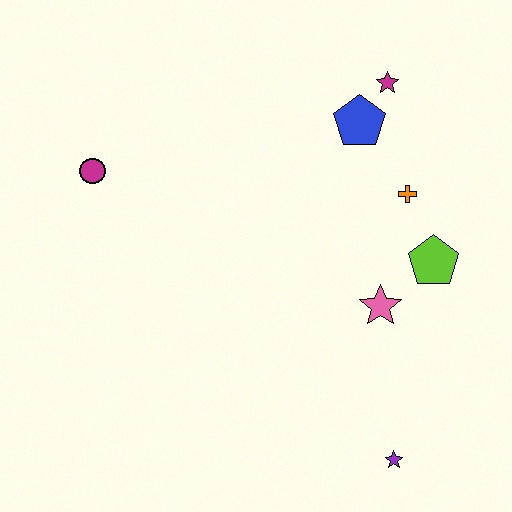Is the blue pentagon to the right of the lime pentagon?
No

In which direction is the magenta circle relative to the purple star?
The magenta circle is to the left of the purple star.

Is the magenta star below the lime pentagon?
No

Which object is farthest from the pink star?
The magenta circle is farthest from the pink star.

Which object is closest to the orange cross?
The lime pentagon is closest to the orange cross.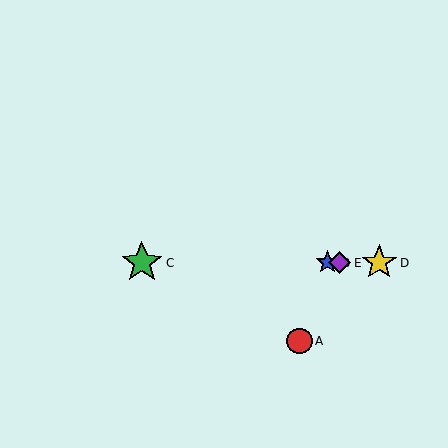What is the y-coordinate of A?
Object A is at y≈341.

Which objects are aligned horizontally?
Objects B, C, D, E are aligned horizontally.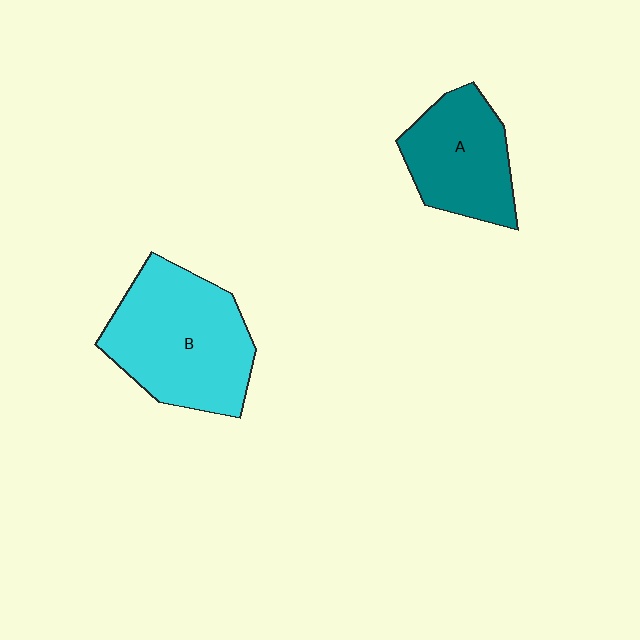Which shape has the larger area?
Shape B (cyan).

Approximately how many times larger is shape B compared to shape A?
Approximately 1.5 times.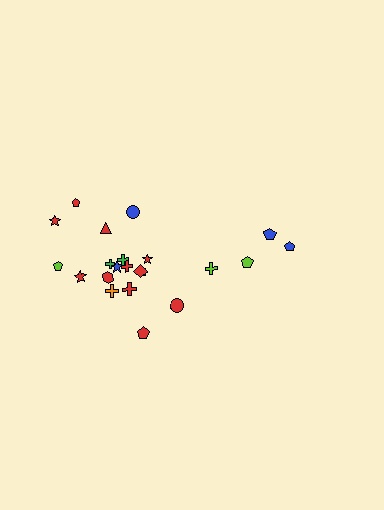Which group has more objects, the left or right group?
The left group.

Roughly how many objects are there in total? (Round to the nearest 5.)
Roughly 20 objects in total.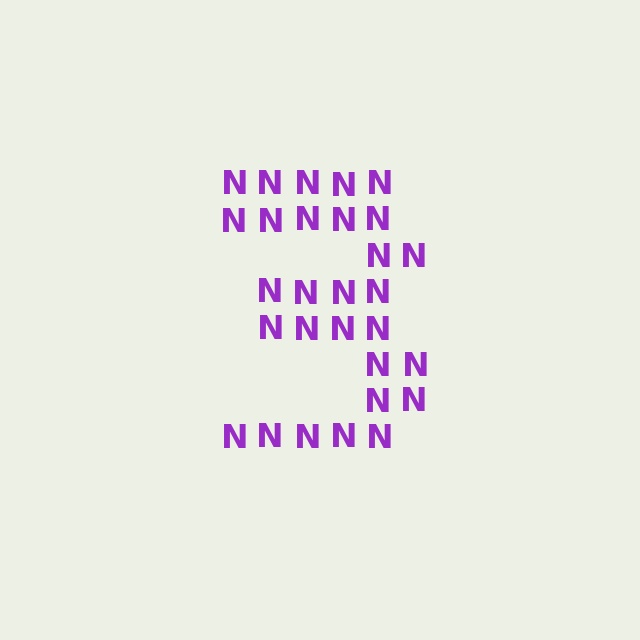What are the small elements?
The small elements are letter N's.